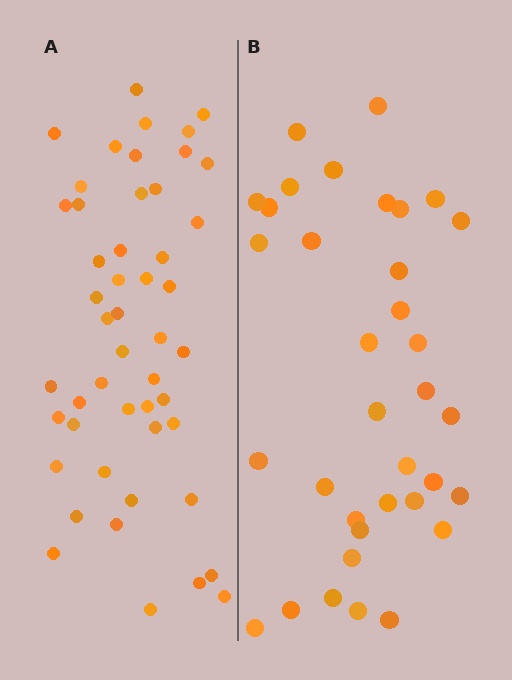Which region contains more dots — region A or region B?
Region A (the left region) has more dots.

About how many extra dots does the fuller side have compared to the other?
Region A has approximately 15 more dots than region B.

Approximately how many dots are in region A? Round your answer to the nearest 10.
About 50 dots. (The exact count is 49, which rounds to 50.)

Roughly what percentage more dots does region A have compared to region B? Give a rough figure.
About 40% more.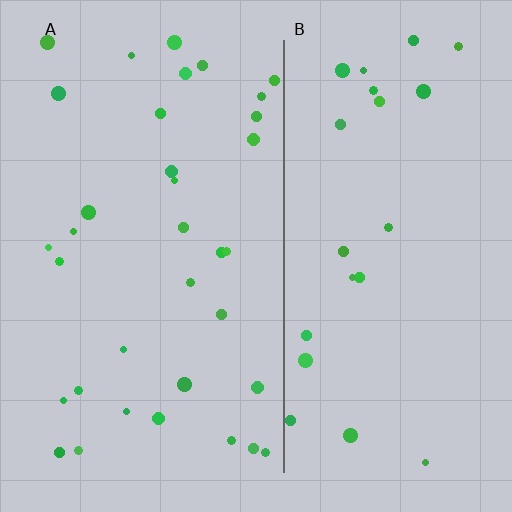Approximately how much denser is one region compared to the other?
Approximately 1.5× — region A over region B.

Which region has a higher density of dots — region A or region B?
A (the left).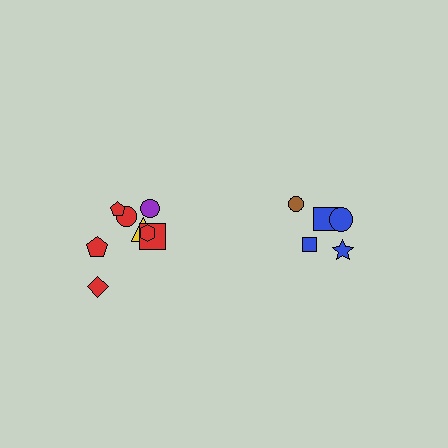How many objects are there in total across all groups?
There are 13 objects.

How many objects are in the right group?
There are 5 objects.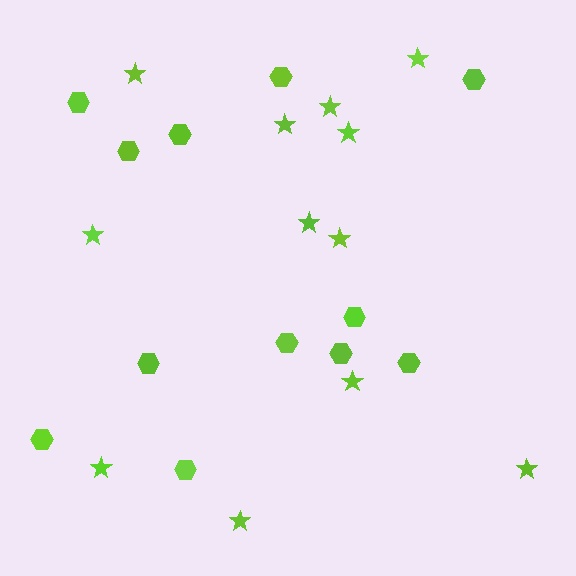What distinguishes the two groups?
There are 2 groups: one group of hexagons (12) and one group of stars (12).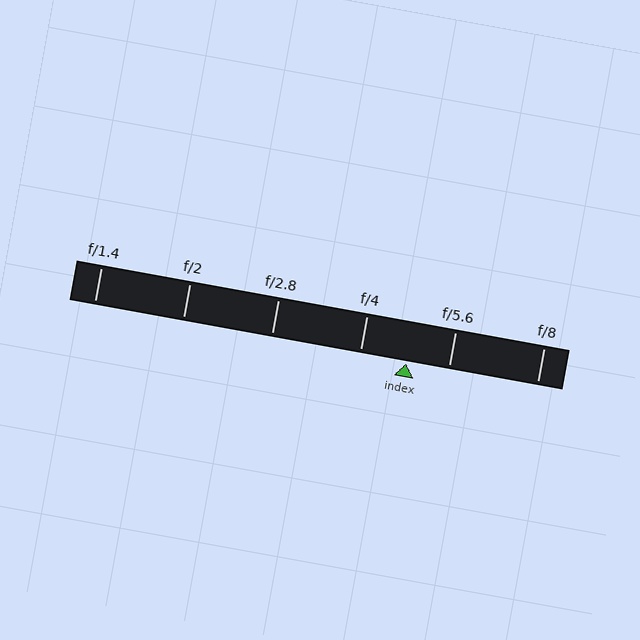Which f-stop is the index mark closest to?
The index mark is closest to f/5.6.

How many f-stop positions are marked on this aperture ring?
There are 6 f-stop positions marked.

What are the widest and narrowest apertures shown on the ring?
The widest aperture shown is f/1.4 and the narrowest is f/8.